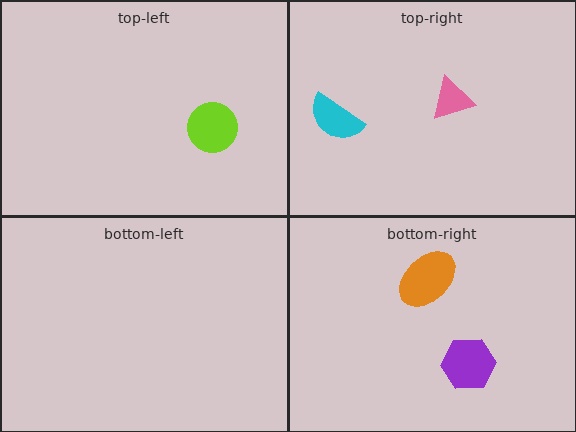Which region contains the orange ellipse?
The bottom-right region.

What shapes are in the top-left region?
The lime circle.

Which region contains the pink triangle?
The top-right region.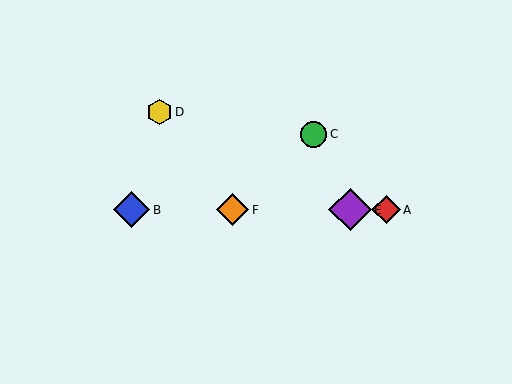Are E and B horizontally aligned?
Yes, both are at y≈210.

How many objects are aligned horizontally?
4 objects (A, B, E, F) are aligned horizontally.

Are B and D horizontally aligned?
No, B is at y≈210 and D is at y≈112.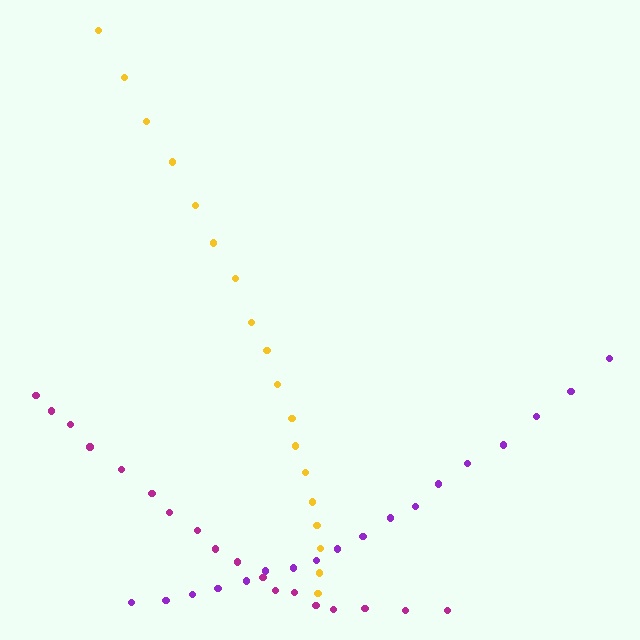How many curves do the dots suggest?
There are 3 distinct paths.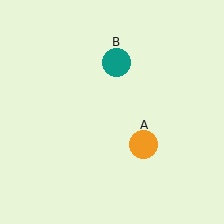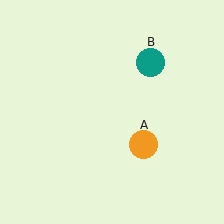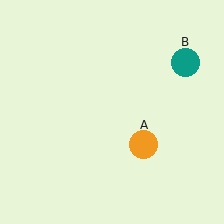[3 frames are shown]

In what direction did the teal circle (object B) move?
The teal circle (object B) moved right.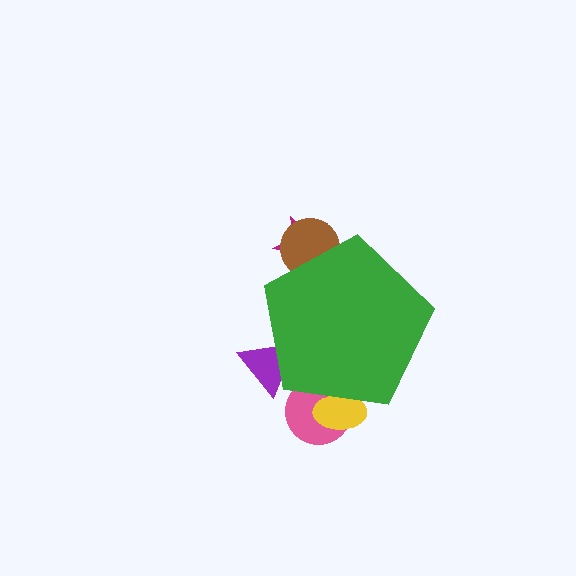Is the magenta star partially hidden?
Yes, the magenta star is partially hidden behind the green pentagon.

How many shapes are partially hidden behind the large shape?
5 shapes are partially hidden.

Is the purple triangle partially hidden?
Yes, the purple triangle is partially hidden behind the green pentagon.